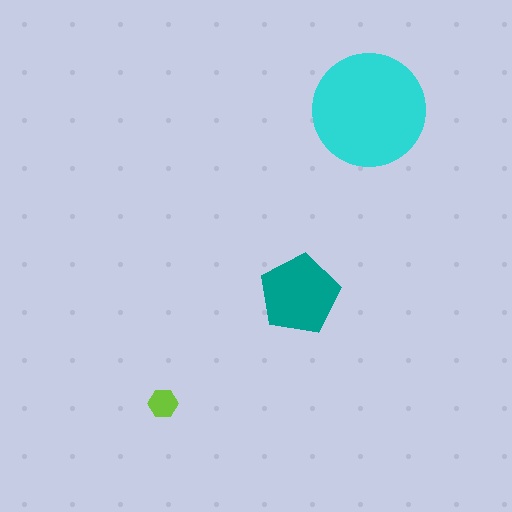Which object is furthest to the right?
The cyan circle is rightmost.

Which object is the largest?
The cyan circle.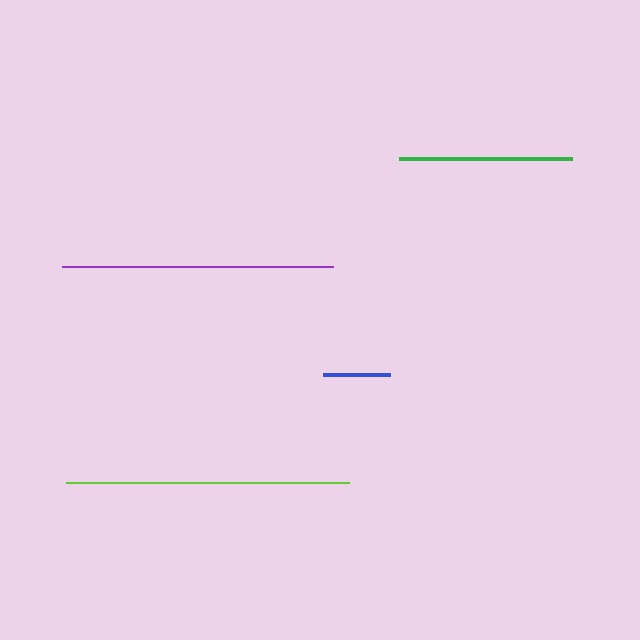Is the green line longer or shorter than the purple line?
The purple line is longer than the green line.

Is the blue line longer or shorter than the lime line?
The lime line is longer than the blue line.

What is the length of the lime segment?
The lime segment is approximately 283 pixels long.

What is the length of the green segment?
The green segment is approximately 173 pixels long.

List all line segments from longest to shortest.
From longest to shortest: lime, purple, green, blue.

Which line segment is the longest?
The lime line is the longest at approximately 283 pixels.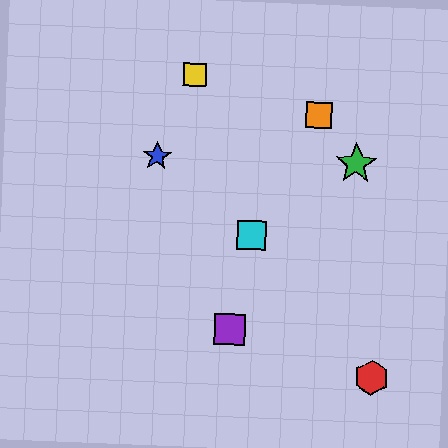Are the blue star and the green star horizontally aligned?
Yes, both are at y≈156.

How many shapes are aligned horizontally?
2 shapes (the blue star, the green star) are aligned horizontally.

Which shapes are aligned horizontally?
The blue star, the green star are aligned horizontally.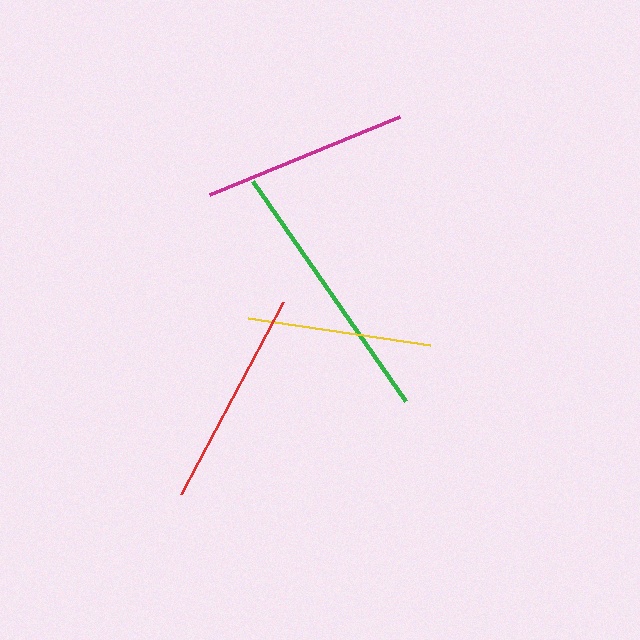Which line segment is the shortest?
The yellow line is the shortest at approximately 184 pixels.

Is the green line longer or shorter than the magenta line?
The green line is longer than the magenta line.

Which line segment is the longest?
The green line is the longest at approximately 268 pixels.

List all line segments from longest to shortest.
From longest to shortest: green, red, magenta, yellow.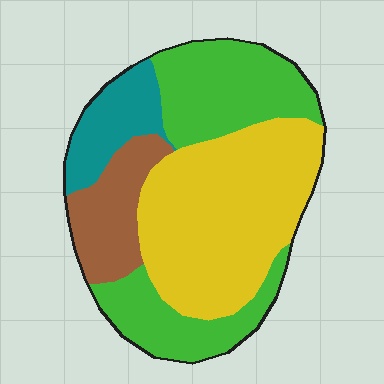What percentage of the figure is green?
Green covers around 35% of the figure.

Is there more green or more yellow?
Yellow.